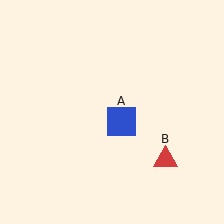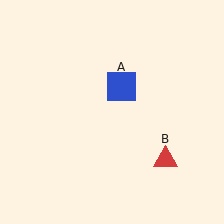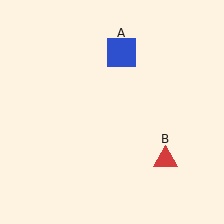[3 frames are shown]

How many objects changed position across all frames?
1 object changed position: blue square (object A).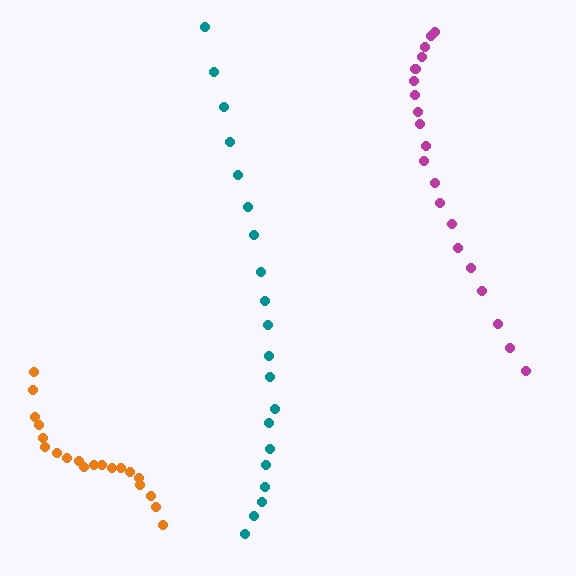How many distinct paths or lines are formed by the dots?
There are 3 distinct paths.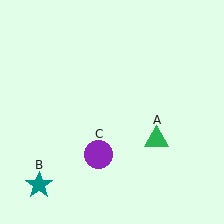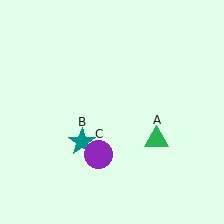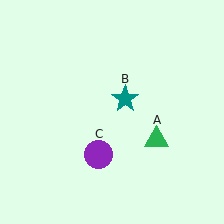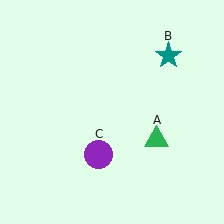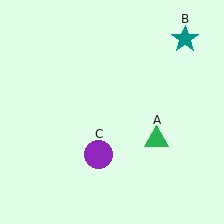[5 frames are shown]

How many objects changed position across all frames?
1 object changed position: teal star (object B).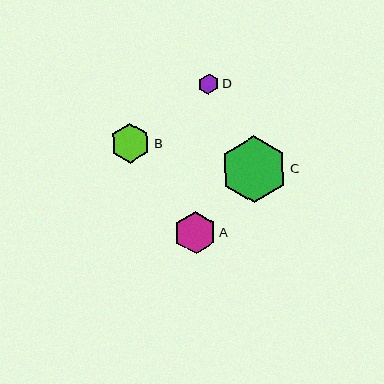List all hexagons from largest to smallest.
From largest to smallest: C, A, B, D.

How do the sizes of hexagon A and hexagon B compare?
Hexagon A and hexagon B are approximately the same size.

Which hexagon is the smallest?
Hexagon D is the smallest with a size of approximately 21 pixels.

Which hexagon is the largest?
Hexagon C is the largest with a size of approximately 67 pixels.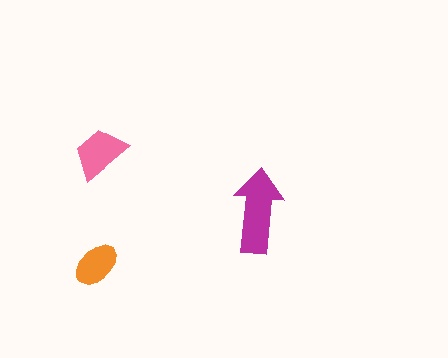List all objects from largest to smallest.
The magenta arrow, the pink trapezoid, the orange ellipse.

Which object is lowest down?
The orange ellipse is bottommost.